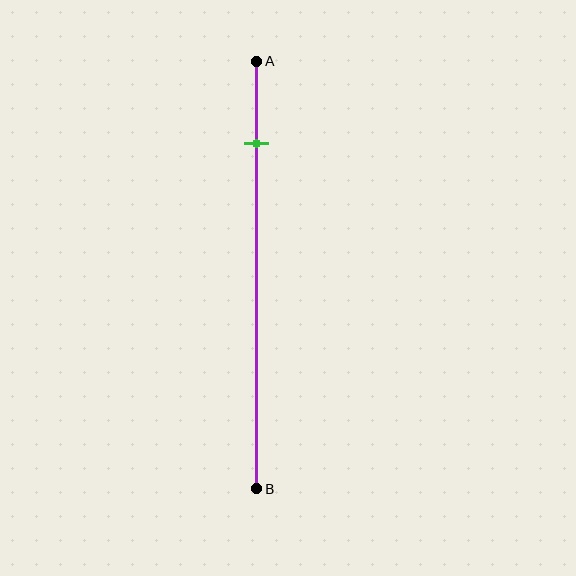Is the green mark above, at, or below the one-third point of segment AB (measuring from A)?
The green mark is above the one-third point of segment AB.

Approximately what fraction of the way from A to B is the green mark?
The green mark is approximately 20% of the way from A to B.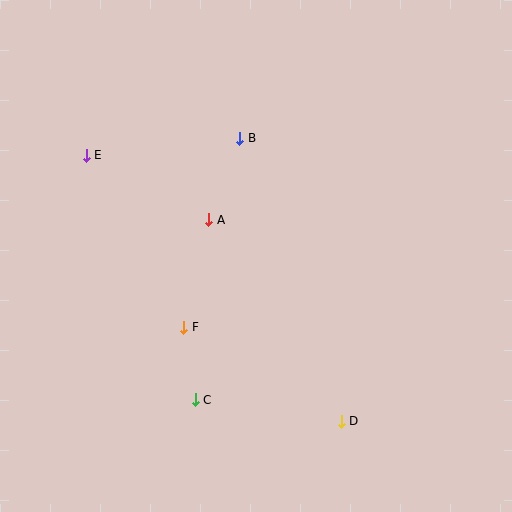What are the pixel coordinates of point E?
Point E is at (86, 155).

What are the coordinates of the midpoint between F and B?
The midpoint between F and B is at (212, 233).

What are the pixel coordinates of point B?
Point B is at (240, 138).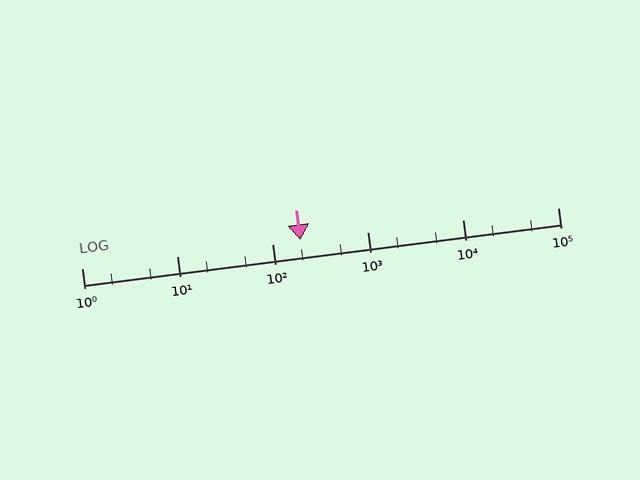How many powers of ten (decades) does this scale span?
The scale spans 5 decades, from 1 to 100000.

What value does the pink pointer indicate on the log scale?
The pointer indicates approximately 200.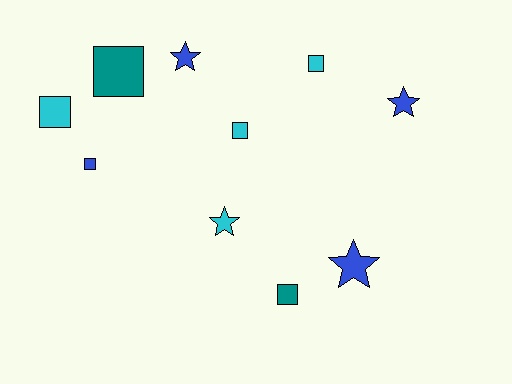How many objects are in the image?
There are 10 objects.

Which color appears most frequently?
Cyan, with 4 objects.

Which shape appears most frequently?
Square, with 6 objects.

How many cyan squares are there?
There are 3 cyan squares.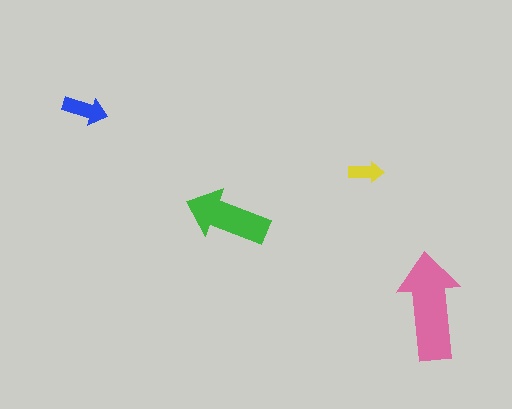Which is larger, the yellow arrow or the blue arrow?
The blue one.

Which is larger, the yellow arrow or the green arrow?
The green one.